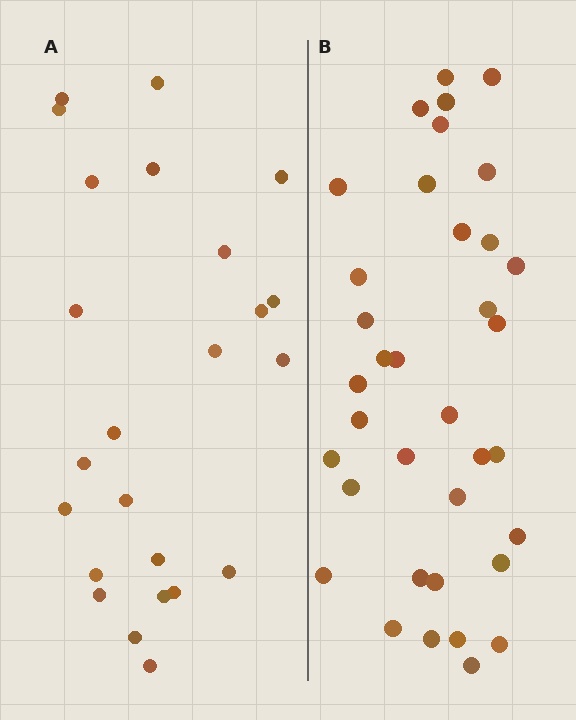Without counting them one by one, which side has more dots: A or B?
Region B (the right region) has more dots.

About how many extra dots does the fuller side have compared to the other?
Region B has roughly 12 or so more dots than region A.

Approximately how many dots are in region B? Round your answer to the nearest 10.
About 40 dots. (The exact count is 36, which rounds to 40.)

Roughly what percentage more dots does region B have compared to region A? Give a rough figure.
About 50% more.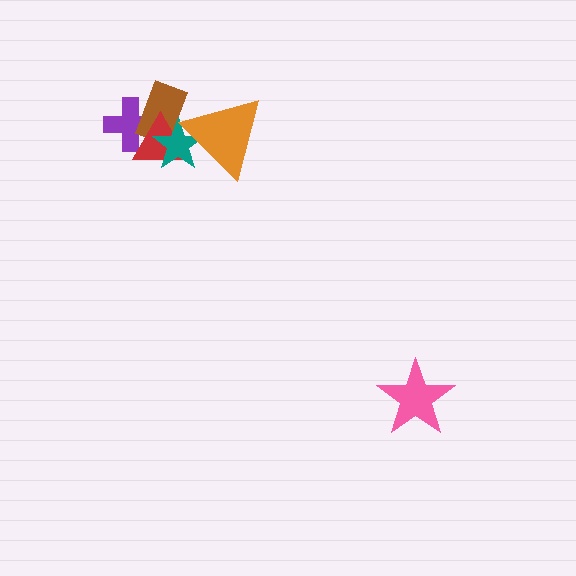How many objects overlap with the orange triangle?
3 objects overlap with the orange triangle.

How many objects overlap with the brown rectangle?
4 objects overlap with the brown rectangle.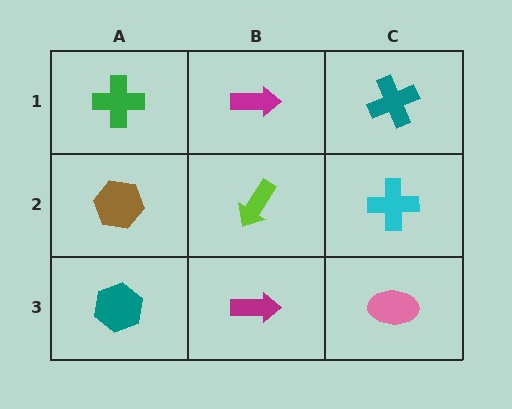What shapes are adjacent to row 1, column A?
A brown hexagon (row 2, column A), a magenta arrow (row 1, column B).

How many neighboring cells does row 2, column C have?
3.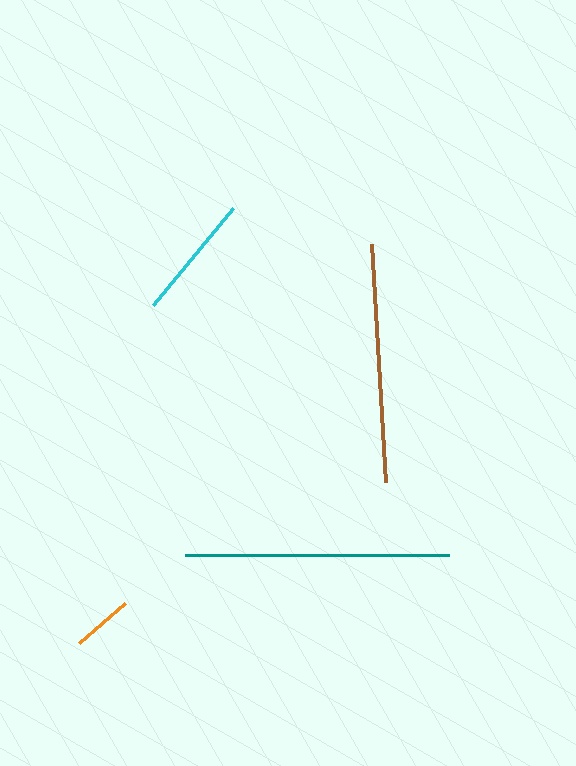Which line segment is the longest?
The teal line is the longest at approximately 264 pixels.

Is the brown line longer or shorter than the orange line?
The brown line is longer than the orange line.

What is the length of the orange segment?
The orange segment is approximately 61 pixels long.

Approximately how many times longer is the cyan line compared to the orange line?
The cyan line is approximately 2.1 times the length of the orange line.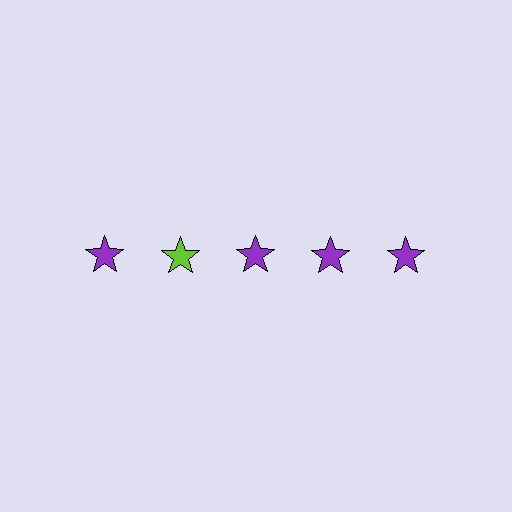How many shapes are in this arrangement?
There are 5 shapes arranged in a grid pattern.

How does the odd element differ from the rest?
It has a different color: lime instead of purple.